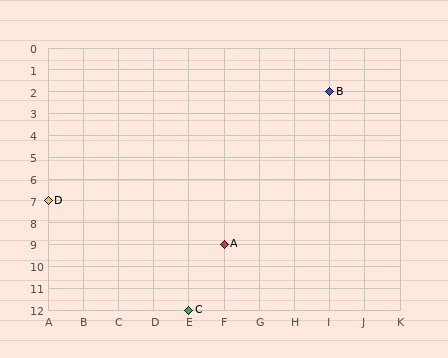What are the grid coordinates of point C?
Point C is at grid coordinates (E, 12).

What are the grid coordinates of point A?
Point A is at grid coordinates (F, 9).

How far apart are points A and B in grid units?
Points A and B are 3 columns and 7 rows apart (about 7.6 grid units diagonally).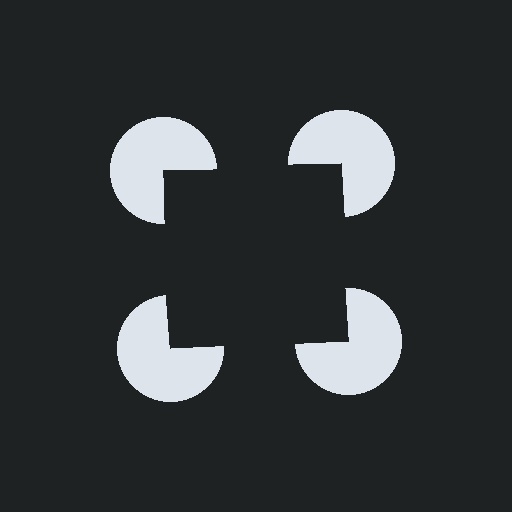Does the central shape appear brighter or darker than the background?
It typically appears slightly darker than the background, even though no actual brightness change is drawn.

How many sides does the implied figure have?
4 sides.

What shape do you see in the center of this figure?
An illusory square — its edges are inferred from the aligned wedge cuts in the pac-man discs, not physically drawn.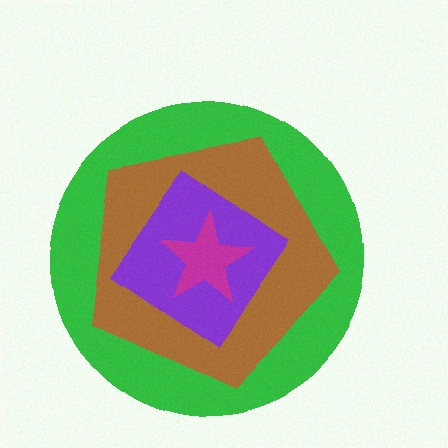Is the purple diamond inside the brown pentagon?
Yes.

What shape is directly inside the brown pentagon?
The purple diamond.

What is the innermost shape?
The magenta star.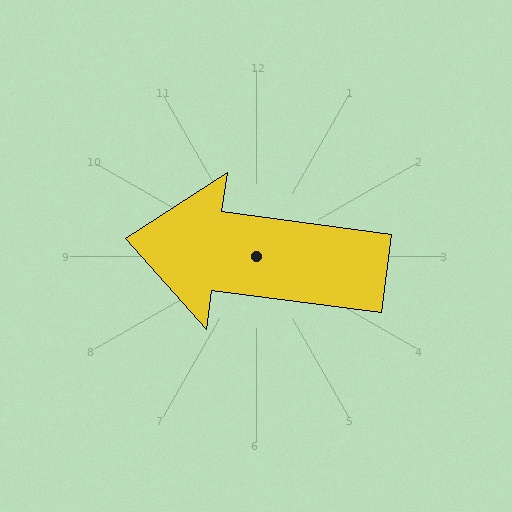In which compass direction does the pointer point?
West.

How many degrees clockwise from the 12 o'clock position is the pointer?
Approximately 278 degrees.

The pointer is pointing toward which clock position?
Roughly 9 o'clock.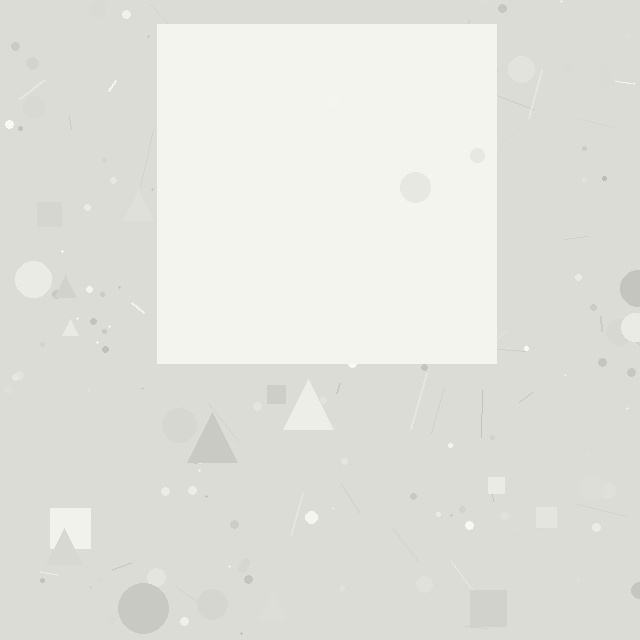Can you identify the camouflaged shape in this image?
The camouflaged shape is a square.